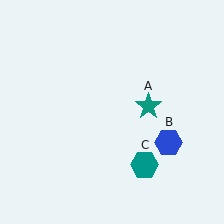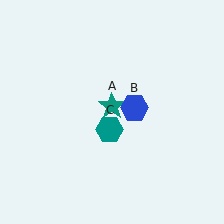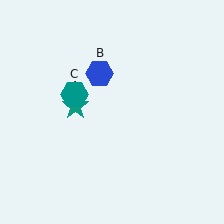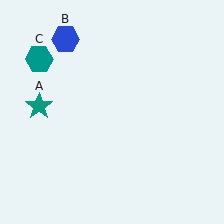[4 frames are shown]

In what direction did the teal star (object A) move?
The teal star (object A) moved left.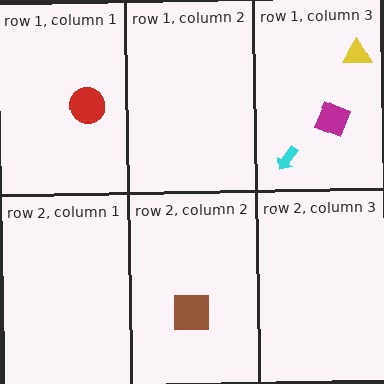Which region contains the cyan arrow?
The row 1, column 3 region.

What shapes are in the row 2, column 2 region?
The brown square.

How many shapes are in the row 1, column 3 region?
3.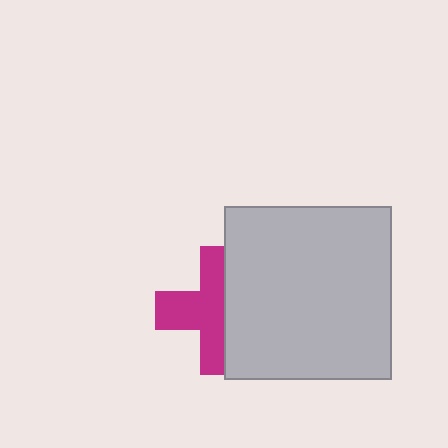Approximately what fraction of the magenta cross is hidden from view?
Roughly 44% of the magenta cross is hidden behind the light gray rectangle.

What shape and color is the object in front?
The object in front is a light gray rectangle.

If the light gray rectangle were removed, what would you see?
You would see the complete magenta cross.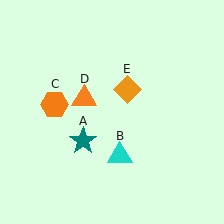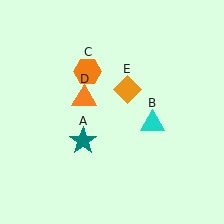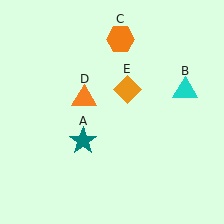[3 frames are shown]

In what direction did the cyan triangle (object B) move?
The cyan triangle (object B) moved up and to the right.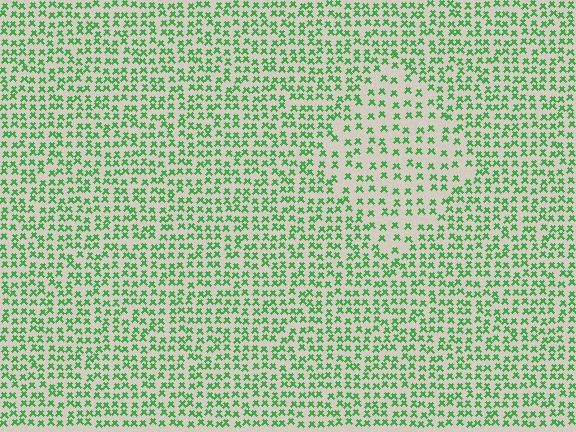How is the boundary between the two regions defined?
The boundary is defined by a change in element density (approximately 1.7x ratio). All elements are the same color, size, and shape.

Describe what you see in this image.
The image contains small green elements arranged at two different densities. A diamond-shaped region is visible where the elements are less densely packed than the surrounding area.